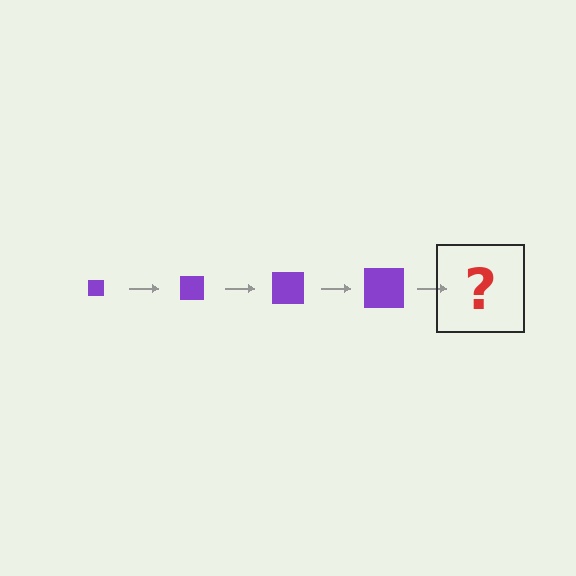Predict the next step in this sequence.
The next step is a purple square, larger than the previous one.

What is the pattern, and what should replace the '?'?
The pattern is that the square gets progressively larger each step. The '?' should be a purple square, larger than the previous one.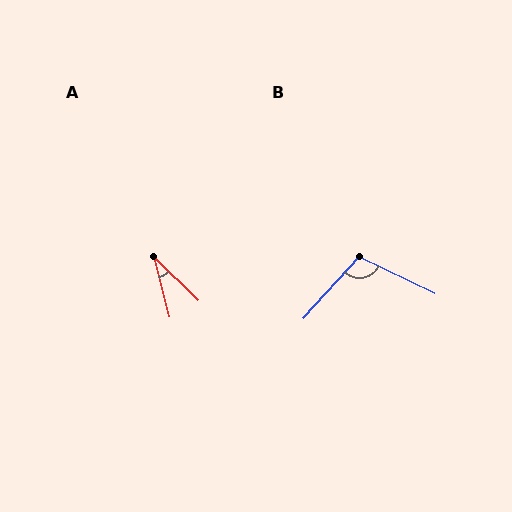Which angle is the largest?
B, at approximately 106 degrees.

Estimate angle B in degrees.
Approximately 106 degrees.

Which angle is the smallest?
A, at approximately 31 degrees.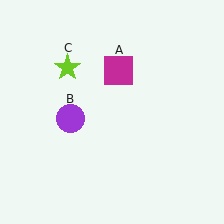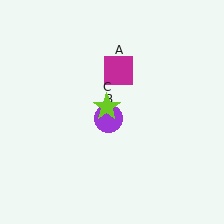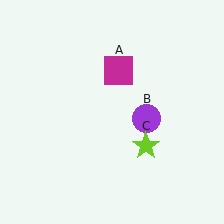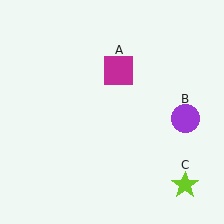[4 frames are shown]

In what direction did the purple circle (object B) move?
The purple circle (object B) moved right.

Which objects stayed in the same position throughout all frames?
Magenta square (object A) remained stationary.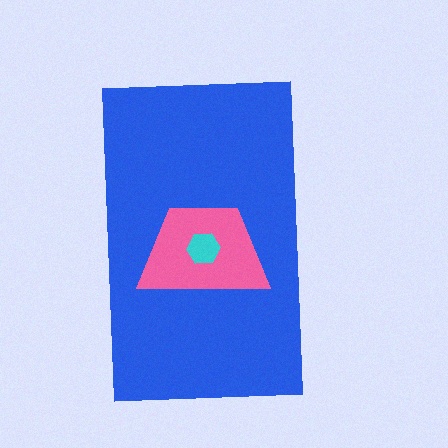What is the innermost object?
The cyan hexagon.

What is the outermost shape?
The blue rectangle.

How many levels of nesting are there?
3.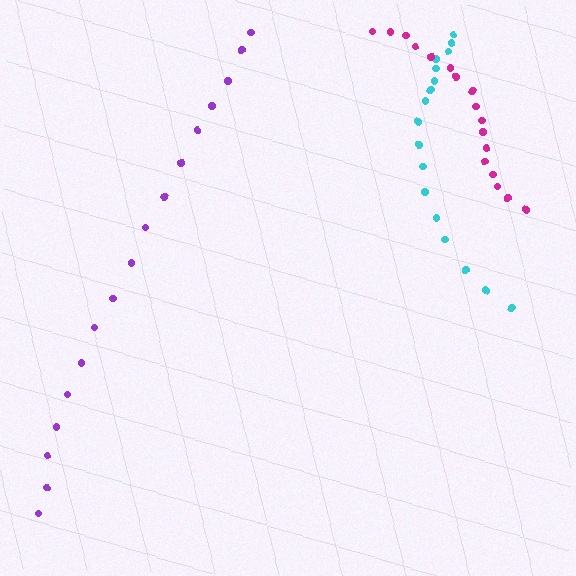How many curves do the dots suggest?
There are 3 distinct paths.